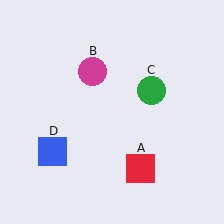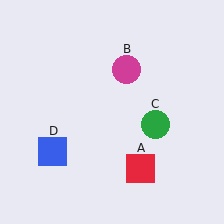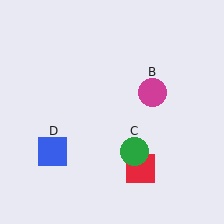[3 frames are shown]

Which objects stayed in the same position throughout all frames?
Red square (object A) and blue square (object D) remained stationary.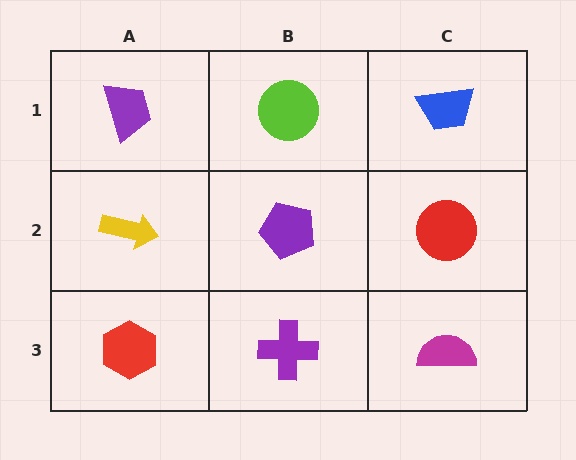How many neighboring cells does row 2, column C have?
3.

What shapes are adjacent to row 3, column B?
A purple pentagon (row 2, column B), a red hexagon (row 3, column A), a magenta semicircle (row 3, column C).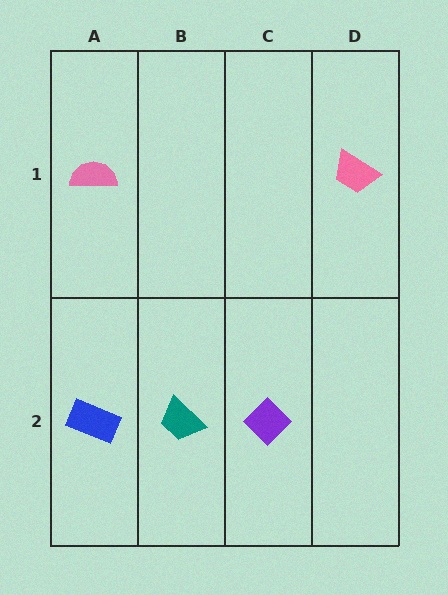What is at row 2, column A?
A blue rectangle.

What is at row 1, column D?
A pink trapezoid.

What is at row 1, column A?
A pink semicircle.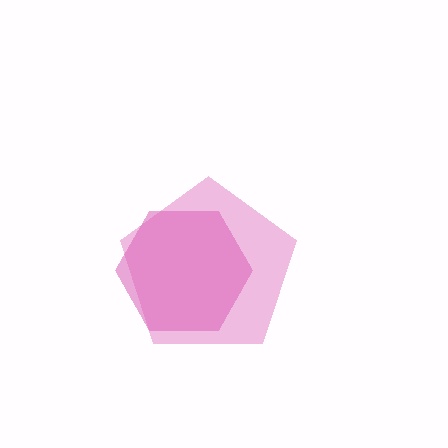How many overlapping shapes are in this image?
There are 2 overlapping shapes in the image.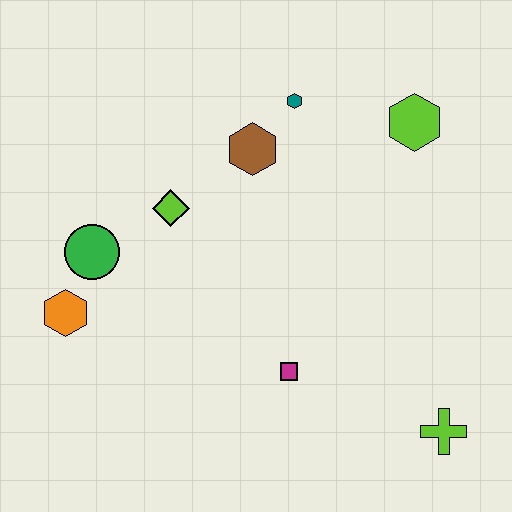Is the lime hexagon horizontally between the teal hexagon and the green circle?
No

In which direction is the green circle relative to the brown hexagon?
The green circle is to the left of the brown hexagon.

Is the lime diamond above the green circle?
Yes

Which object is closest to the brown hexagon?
The teal hexagon is closest to the brown hexagon.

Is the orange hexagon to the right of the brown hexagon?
No